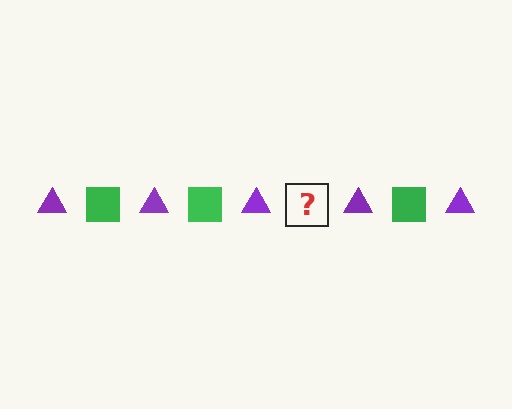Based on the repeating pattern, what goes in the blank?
The blank should be a green square.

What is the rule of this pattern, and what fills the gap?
The rule is that the pattern alternates between purple triangle and green square. The gap should be filled with a green square.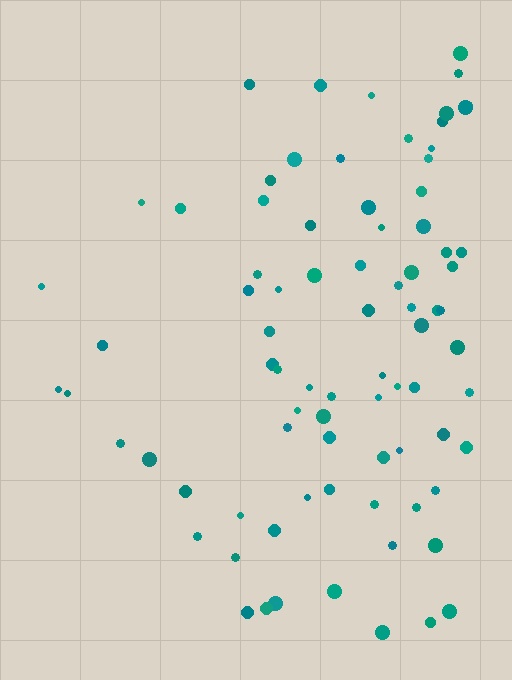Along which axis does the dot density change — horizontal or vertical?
Horizontal.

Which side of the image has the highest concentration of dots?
The right.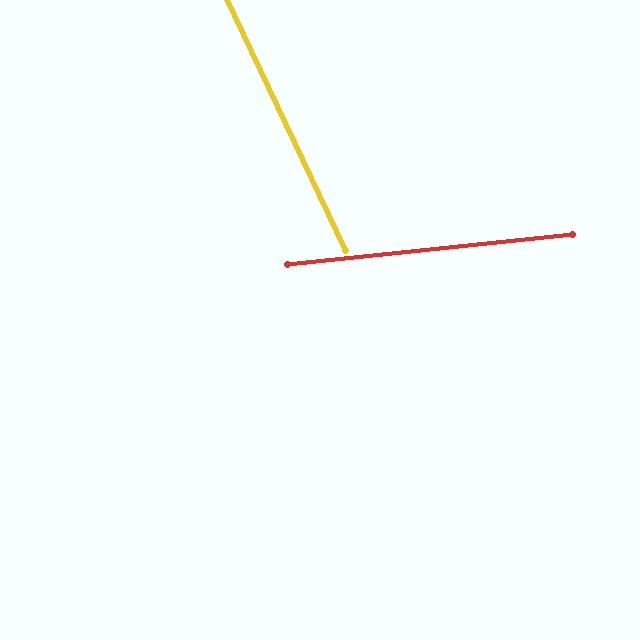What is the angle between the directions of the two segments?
Approximately 71 degrees.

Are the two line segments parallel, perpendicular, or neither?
Neither parallel nor perpendicular — they differ by about 71°.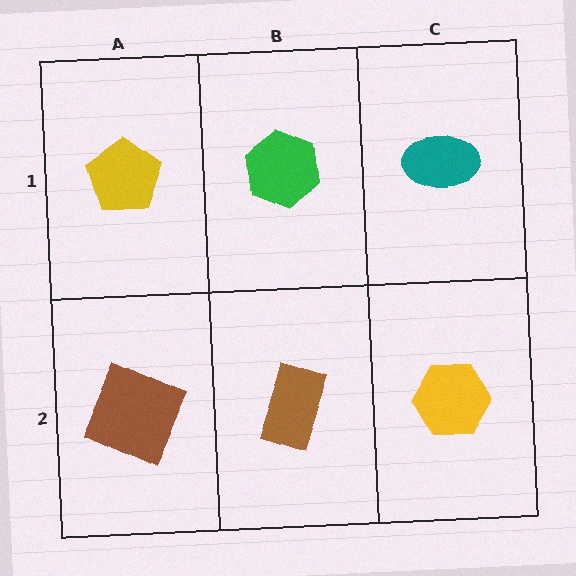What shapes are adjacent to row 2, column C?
A teal ellipse (row 1, column C), a brown rectangle (row 2, column B).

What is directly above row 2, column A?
A yellow pentagon.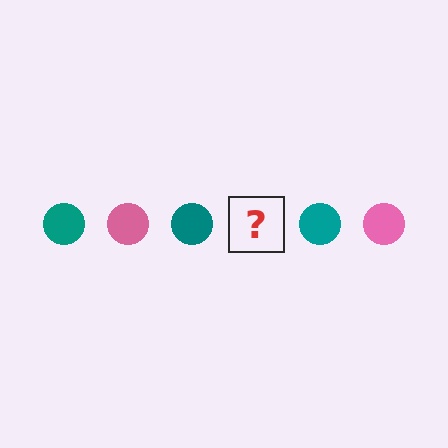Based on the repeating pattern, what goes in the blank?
The blank should be a pink circle.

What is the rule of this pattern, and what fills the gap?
The rule is that the pattern cycles through teal, pink circles. The gap should be filled with a pink circle.